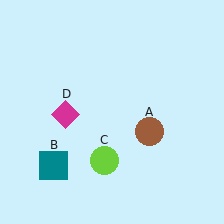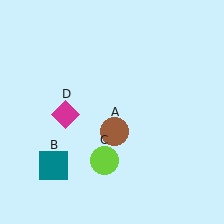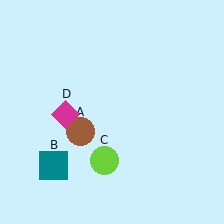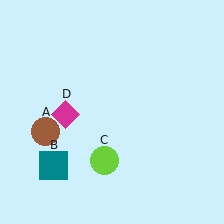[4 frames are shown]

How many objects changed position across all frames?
1 object changed position: brown circle (object A).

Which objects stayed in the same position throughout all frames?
Teal square (object B) and lime circle (object C) and magenta diamond (object D) remained stationary.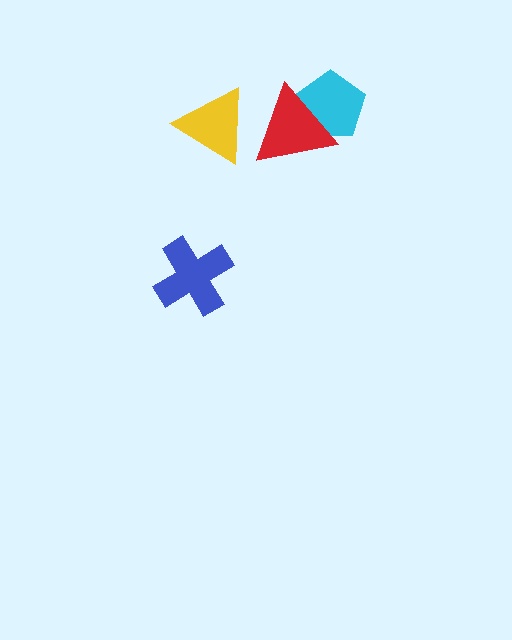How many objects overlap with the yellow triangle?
1 object overlaps with the yellow triangle.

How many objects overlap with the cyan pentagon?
1 object overlaps with the cyan pentagon.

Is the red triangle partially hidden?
Yes, it is partially covered by another shape.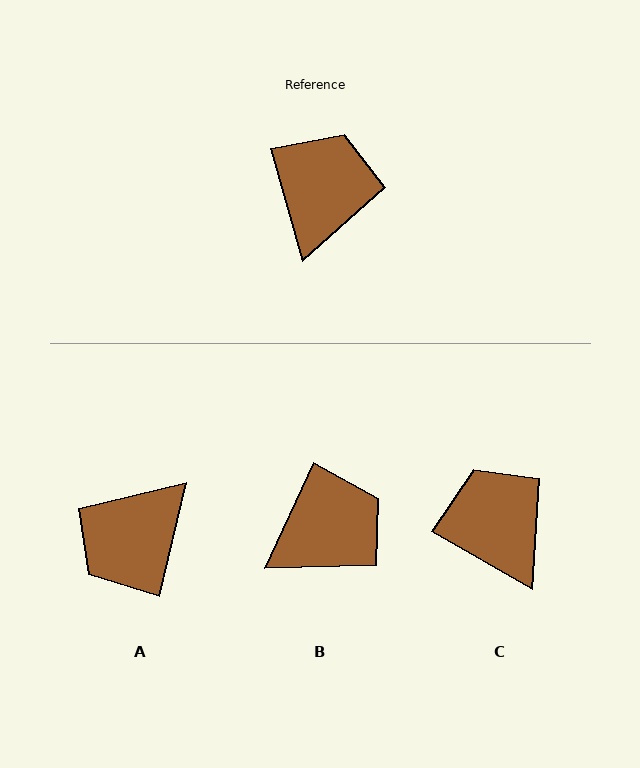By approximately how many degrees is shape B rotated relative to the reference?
Approximately 40 degrees clockwise.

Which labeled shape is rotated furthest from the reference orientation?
A, about 151 degrees away.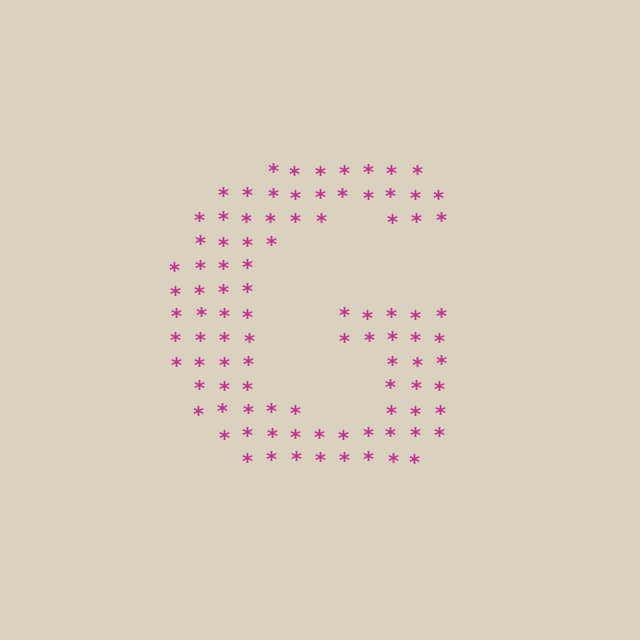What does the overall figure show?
The overall figure shows the letter G.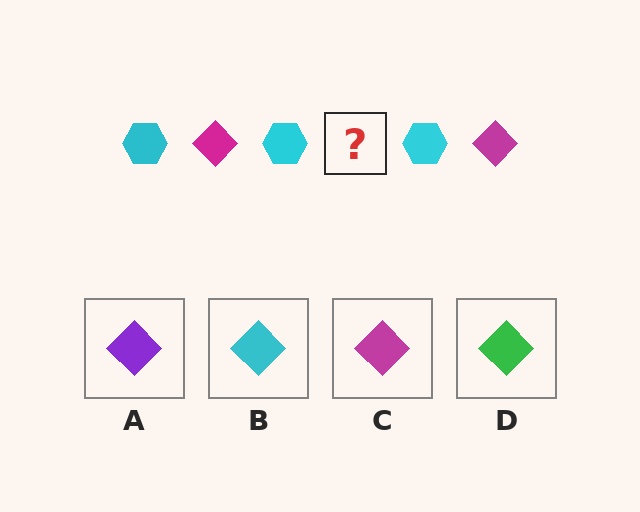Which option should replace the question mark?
Option C.